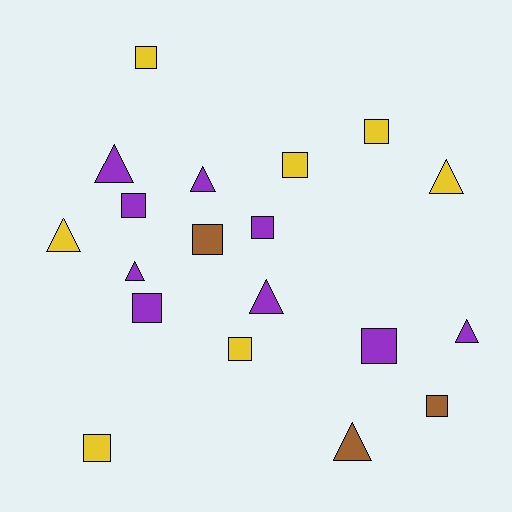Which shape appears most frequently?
Square, with 11 objects.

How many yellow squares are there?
There are 5 yellow squares.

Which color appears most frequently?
Purple, with 9 objects.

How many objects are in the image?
There are 19 objects.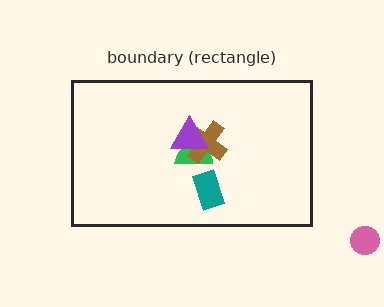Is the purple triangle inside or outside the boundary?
Inside.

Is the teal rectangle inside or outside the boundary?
Inside.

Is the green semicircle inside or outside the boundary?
Inside.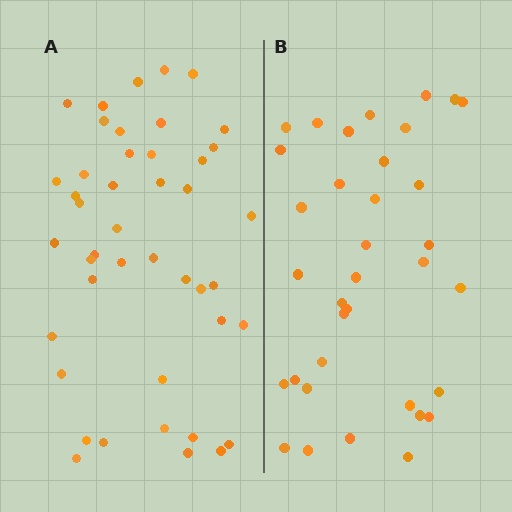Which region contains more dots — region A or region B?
Region A (the left region) has more dots.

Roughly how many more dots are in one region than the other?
Region A has roughly 8 or so more dots than region B.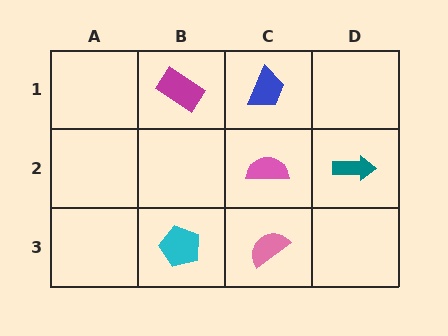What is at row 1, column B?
A magenta rectangle.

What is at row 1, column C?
A blue trapezoid.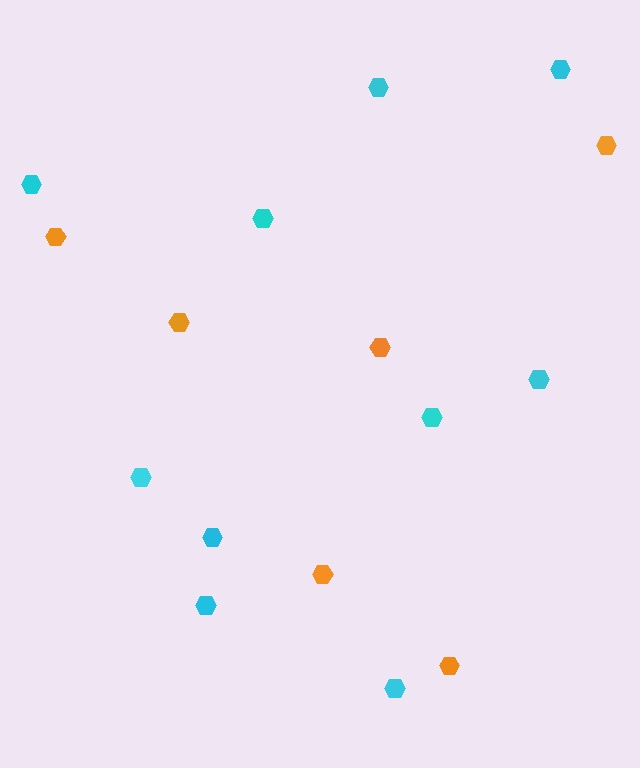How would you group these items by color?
There are 2 groups: one group of orange hexagons (6) and one group of cyan hexagons (10).